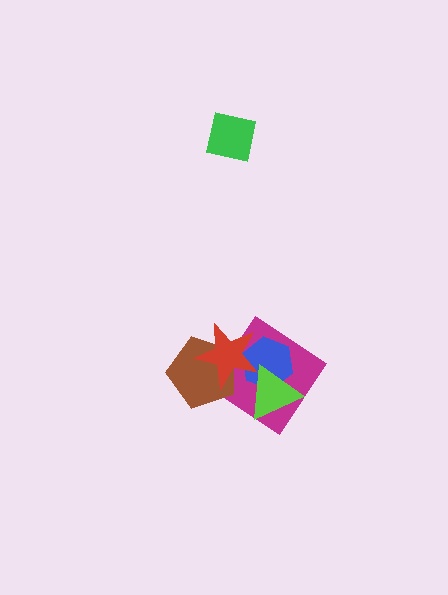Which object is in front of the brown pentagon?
The red star is in front of the brown pentagon.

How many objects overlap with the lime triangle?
3 objects overlap with the lime triangle.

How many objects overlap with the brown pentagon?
2 objects overlap with the brown pentagon.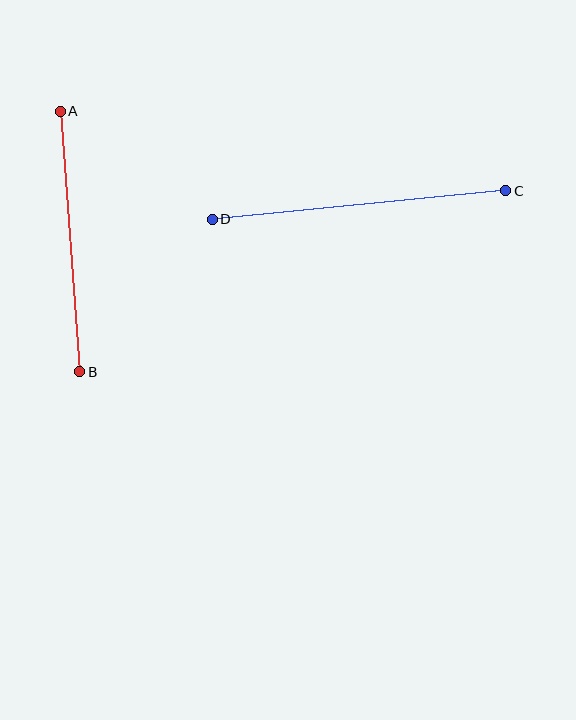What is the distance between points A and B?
The distance is approximately 261 pixels.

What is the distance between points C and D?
The distance is approximately 295 pixels.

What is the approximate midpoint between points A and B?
The midpoint is at approximately (70, 242) pixels.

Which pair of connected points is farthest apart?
Points C and D are farthest apart.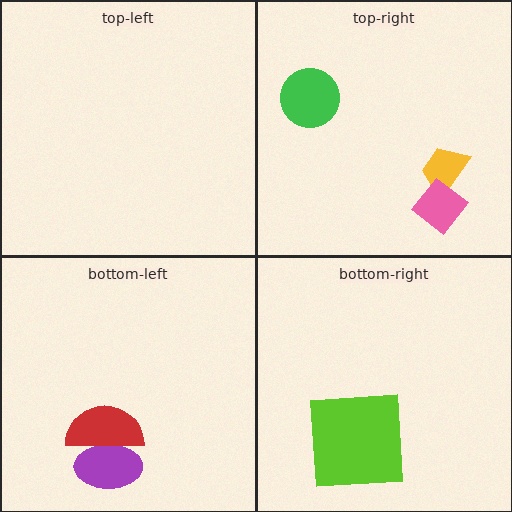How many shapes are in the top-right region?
3.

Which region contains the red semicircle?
The bottom-left region.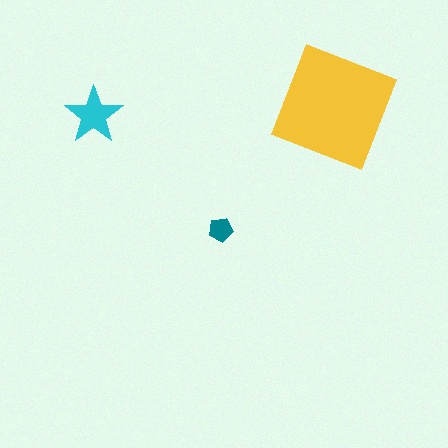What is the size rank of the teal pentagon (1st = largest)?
3rd.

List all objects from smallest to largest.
The teal pentagon, the cyan star, the yellow square.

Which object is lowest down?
The teal pentagon is bottommost.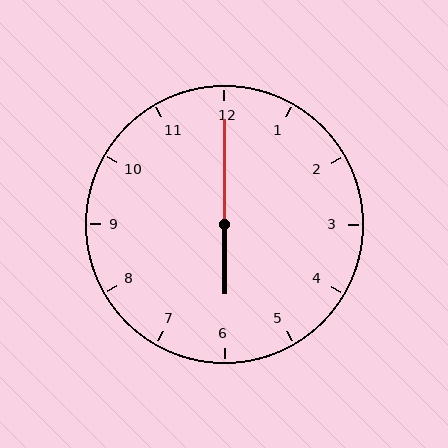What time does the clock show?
6:00.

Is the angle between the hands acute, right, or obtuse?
It is obtuse.